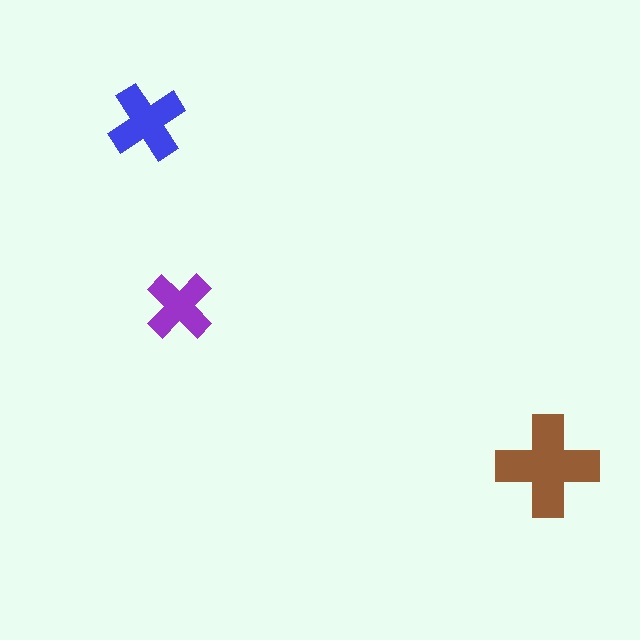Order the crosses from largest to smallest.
the brown one, the blue one, the purple one.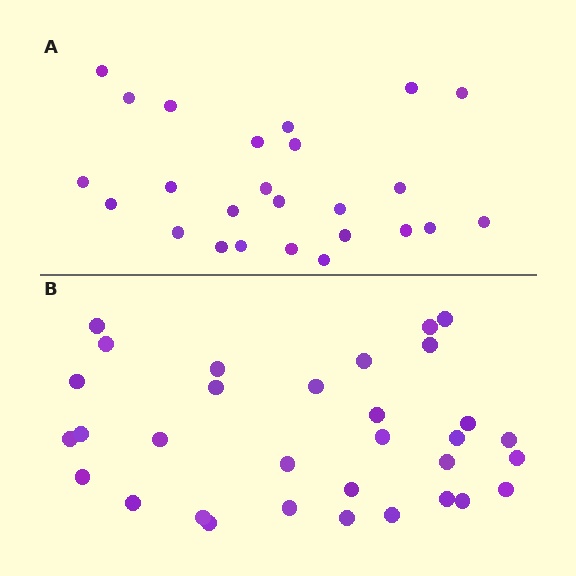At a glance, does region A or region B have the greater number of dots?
Region B (the bottom region) has more dots.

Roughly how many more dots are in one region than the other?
Region B has roughly 8 or so more dots than region A.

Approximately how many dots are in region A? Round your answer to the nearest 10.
About 20 dots. (The exact count is 25, which rounds to 20.)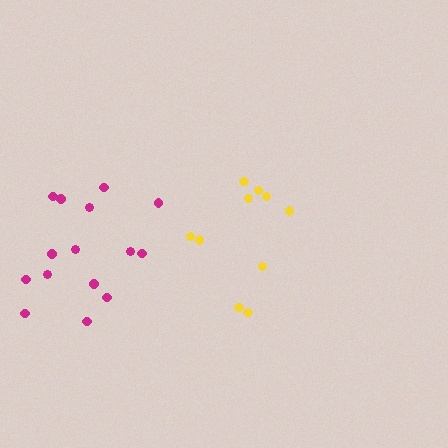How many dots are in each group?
Group 1: 10 dots, Group 2: 15 dots (25 total).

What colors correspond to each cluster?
The clusters are colored: yellow, magenta.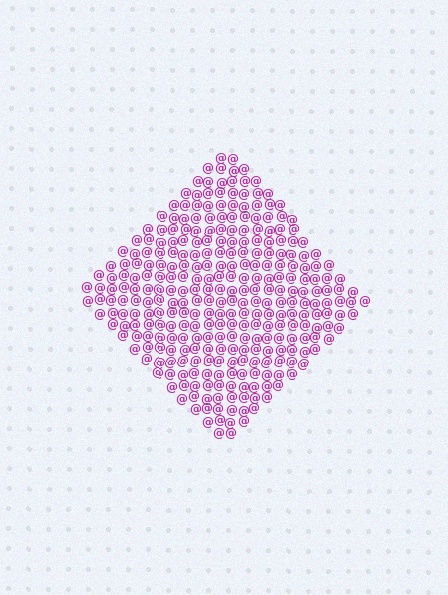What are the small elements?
The small elements are at signs.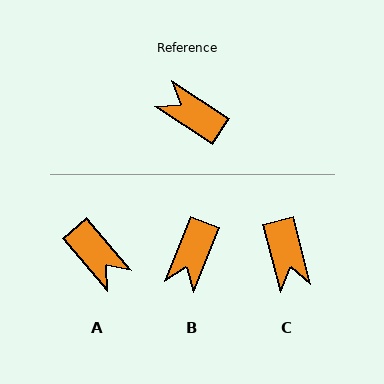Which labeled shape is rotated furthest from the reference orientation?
A, about 163 degrees away.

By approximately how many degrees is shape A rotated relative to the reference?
Approximately 163 degrees counter-clockwise.